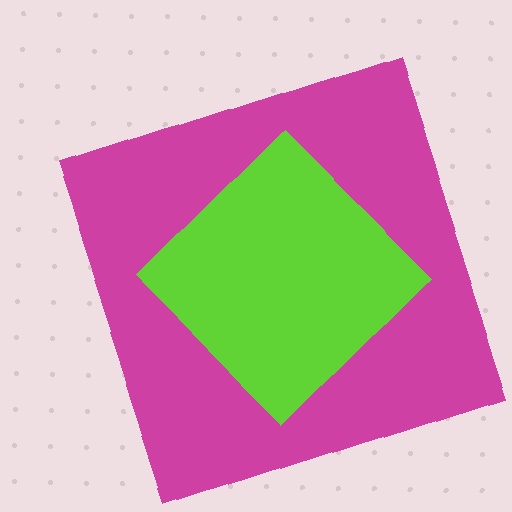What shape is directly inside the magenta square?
The lime diamond.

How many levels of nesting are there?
2.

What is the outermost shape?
The magenta square.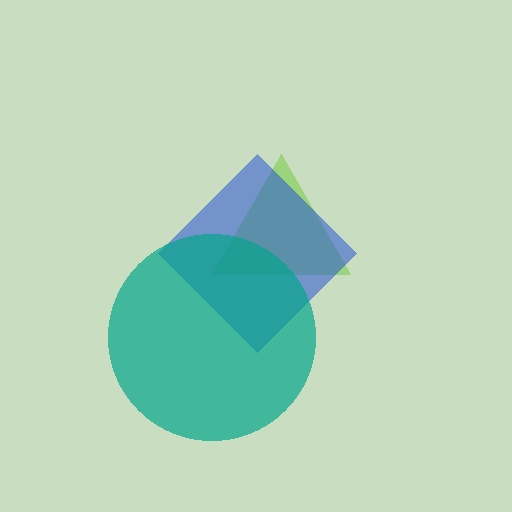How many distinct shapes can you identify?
There are 3 distinct shapes: a lime triangle, a blue diamond, a teal circle.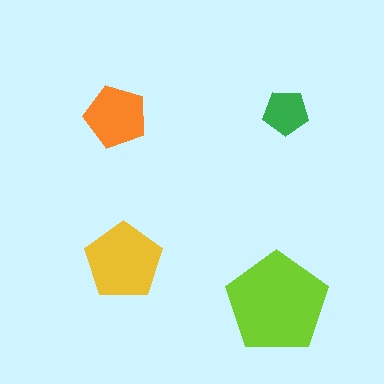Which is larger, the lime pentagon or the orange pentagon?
The lime one.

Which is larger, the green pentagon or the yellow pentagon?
The yellow one.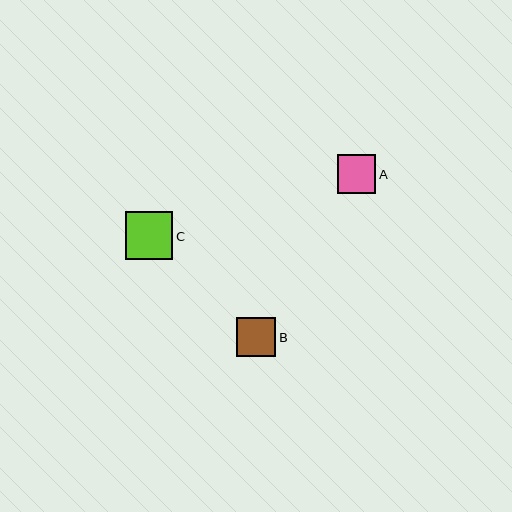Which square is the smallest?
Square A is the smallest with a size of approximately 39 pixels.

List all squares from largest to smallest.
From largest to smallest: C, B, A.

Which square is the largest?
Square C is the largest with a size of approximately 47 pixels.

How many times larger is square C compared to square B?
Square C is approximately 1.2 times the size of square B.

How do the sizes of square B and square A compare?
Square B and square A are approximately the same size.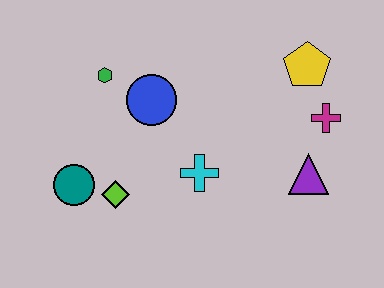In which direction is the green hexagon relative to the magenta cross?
The green hexagon is to the left of the magenta cross.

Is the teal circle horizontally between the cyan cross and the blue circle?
No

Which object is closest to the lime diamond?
The teal circle is closest to the lime diamond.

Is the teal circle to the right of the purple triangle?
No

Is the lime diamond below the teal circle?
Yes